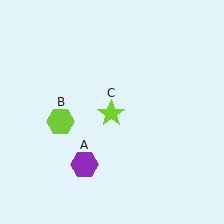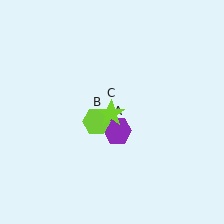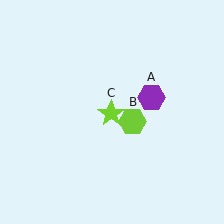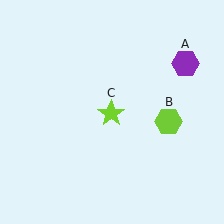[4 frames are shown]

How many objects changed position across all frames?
2 objects changed position: purple hexagon (object A), lime hexagon (object B).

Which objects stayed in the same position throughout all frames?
Lime star (object C) remained stationary.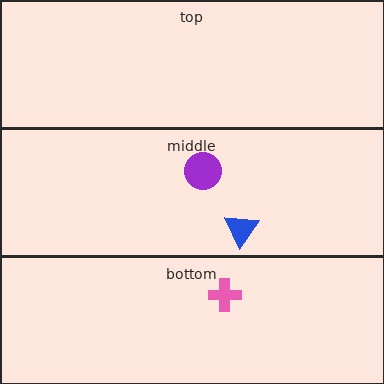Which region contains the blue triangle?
The middle region.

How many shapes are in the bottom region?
1.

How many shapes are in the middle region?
2.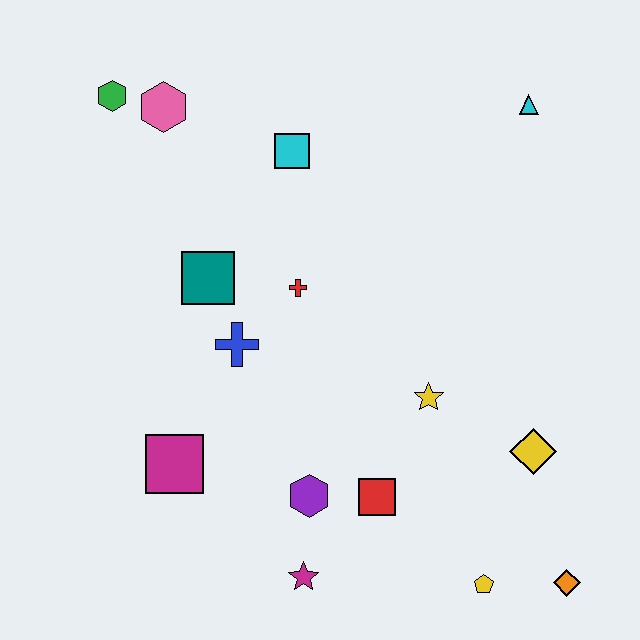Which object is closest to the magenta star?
The purple hexagon is closest to the magenta star.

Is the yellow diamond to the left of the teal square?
No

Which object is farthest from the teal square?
The orange diamond is farthest from the teal square.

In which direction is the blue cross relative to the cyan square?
The blue cross is below the cyan square.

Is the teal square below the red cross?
No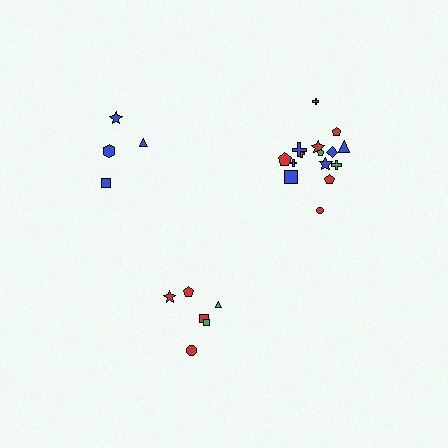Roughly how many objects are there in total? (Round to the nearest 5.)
Roughly 25 objects in total.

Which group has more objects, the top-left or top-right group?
The top-right group.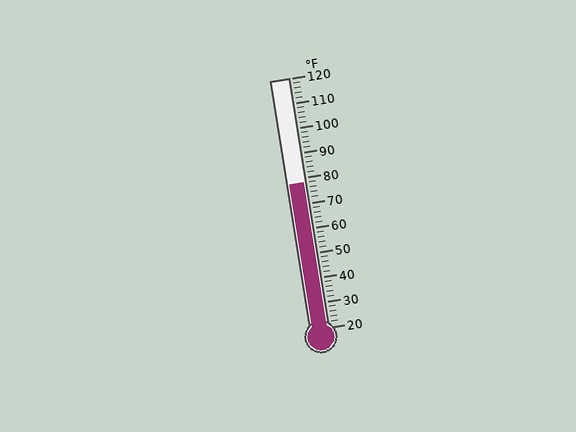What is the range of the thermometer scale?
The thermometer scale ranges from 20°F to 120°F.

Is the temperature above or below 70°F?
The temperature is above 70°F.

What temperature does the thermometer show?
The thermometer shows approximately 78°F.